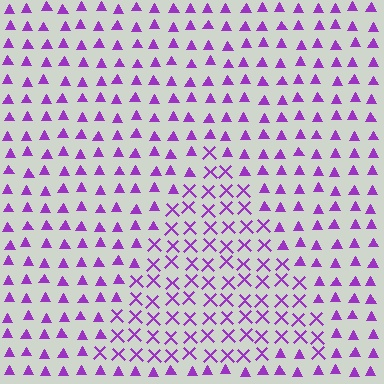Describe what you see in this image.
The image is filled with small purple elements arranged in a uniform grid. A triangle-shaped region contains X marks, while the surrounding area contains triangles. The boundary is defined purely by the change in element shape.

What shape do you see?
I see a triangle.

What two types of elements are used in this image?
The image uses X marks inside the triangle region and triangles outside it.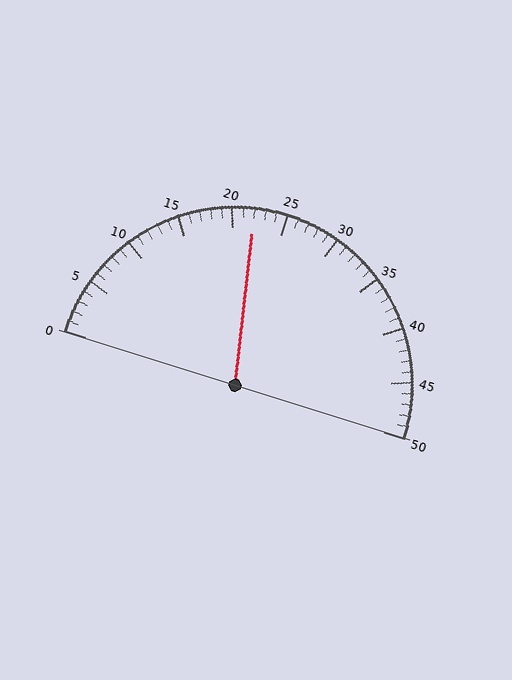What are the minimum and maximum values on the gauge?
The gauge ranges from 0 to 50.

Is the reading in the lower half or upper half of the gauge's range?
The reading is in the lower half of the range (0 to 50).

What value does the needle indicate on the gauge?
The needle indicates approximately 22.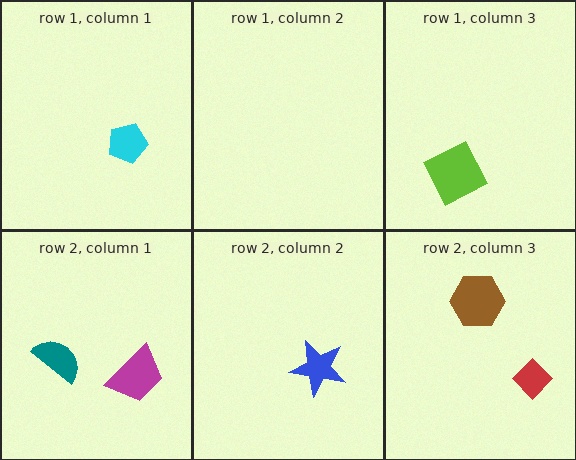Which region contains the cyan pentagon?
The row 1, column 1 region.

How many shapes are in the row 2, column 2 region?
1.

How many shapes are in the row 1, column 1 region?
1.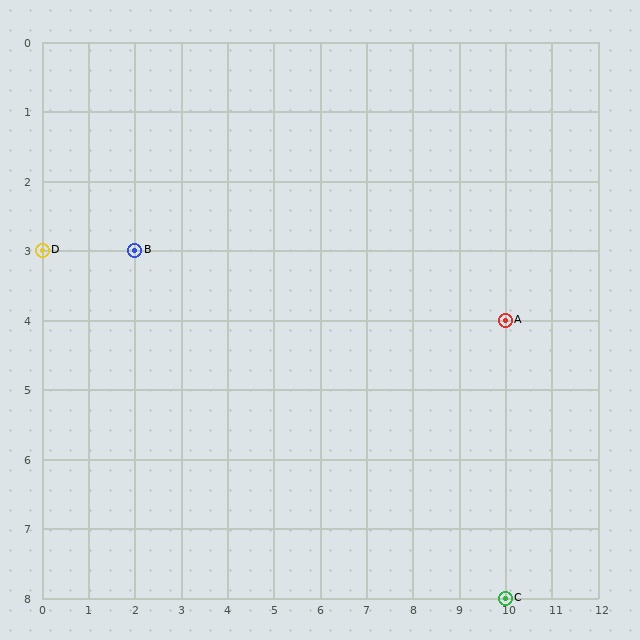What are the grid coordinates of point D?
Point D is at grid coordinates (0, 3).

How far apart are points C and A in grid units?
Points C and A are 4 rows apart.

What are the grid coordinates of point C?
Point C is at grid coordinates (10, 8).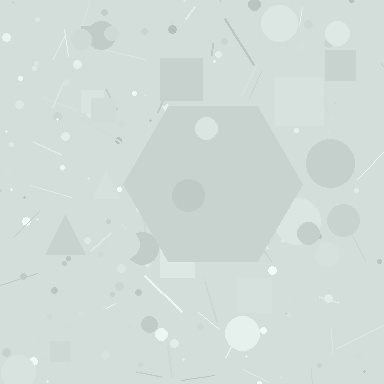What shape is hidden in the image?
A hexagon is hidden in the image.